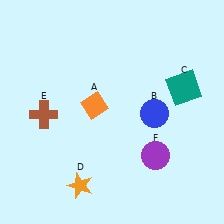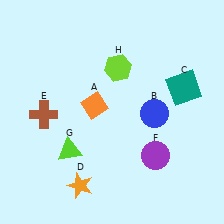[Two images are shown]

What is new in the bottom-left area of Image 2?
A lime triangle (G) was added in the bottom-left area of Image 2.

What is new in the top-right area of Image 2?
A lime hexagon (H) was added in the top-right area of Image 2.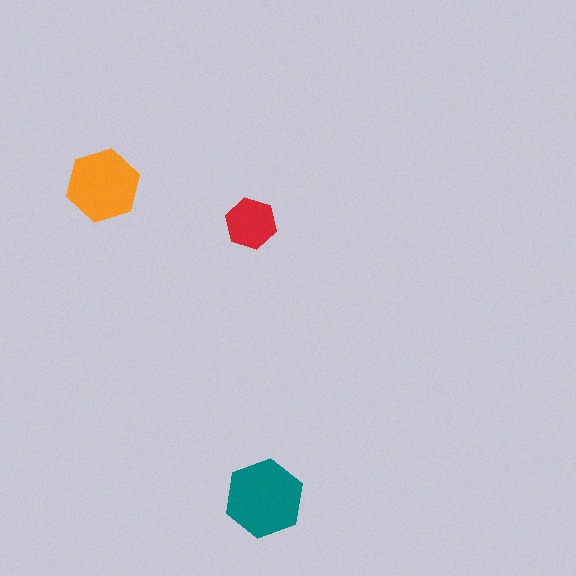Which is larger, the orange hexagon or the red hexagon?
The orange one.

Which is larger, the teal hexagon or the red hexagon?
The teal one.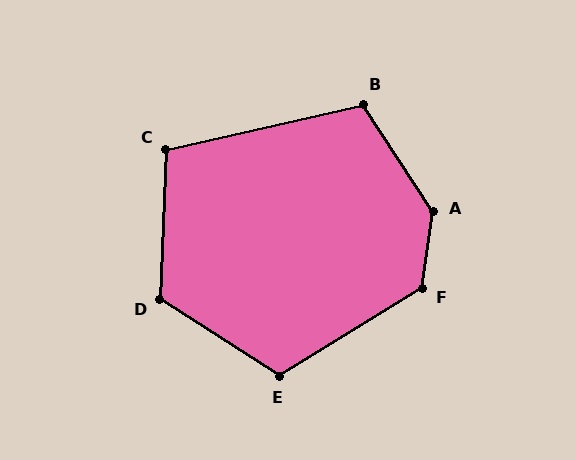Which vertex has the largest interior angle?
A, at approximately 139 degrees.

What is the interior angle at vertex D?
Approximately 120 degrees (obtuse).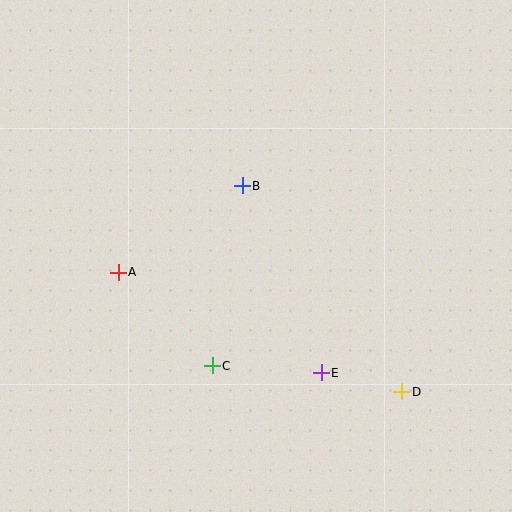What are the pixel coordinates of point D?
Point D is at (402, 392).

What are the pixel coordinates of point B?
Point B is at (242, 186).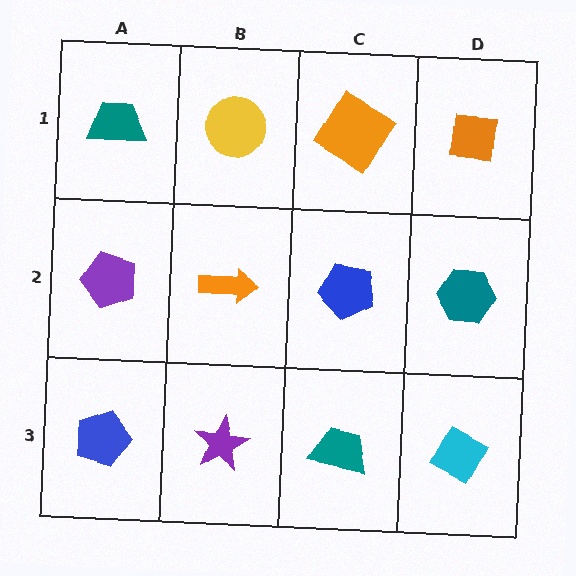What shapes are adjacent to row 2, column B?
A yellow circle (row 1, column B), a purple star (row 3, column B), a purple pentagon (row 2, column A), a blue pentagon (row 2, column C).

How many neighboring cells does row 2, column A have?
3.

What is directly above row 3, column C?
A blue pentagon.